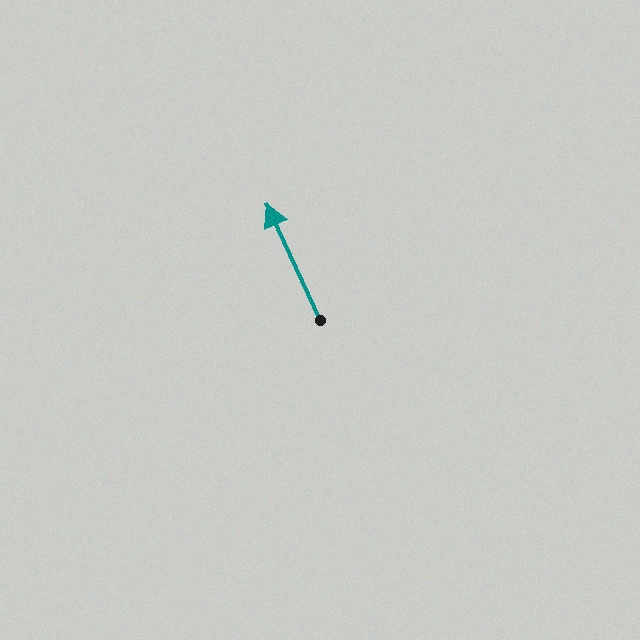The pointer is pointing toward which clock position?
Roughly 11 o'clock.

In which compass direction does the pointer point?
Northwest.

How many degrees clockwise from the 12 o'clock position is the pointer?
Approximately 335 degrees.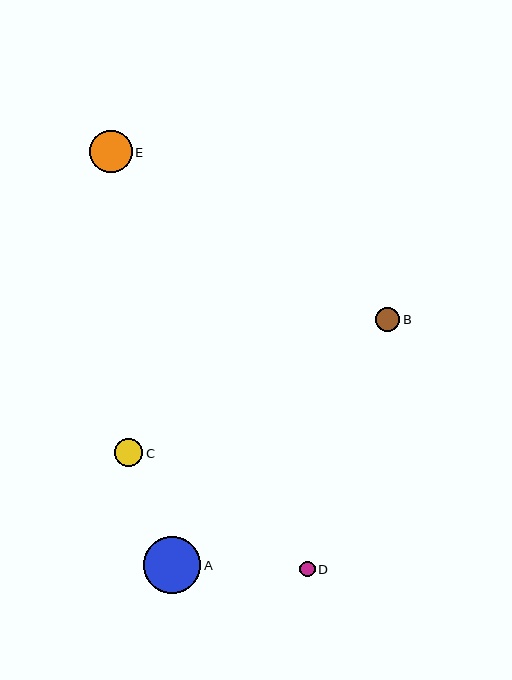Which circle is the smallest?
Circle D is the smallest with a size of approximately 15 pixels.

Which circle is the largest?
Circle A is the largest with a size of approximately 57 pixels.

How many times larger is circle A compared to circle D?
Circle A is approximately 3.7 times the size of circle D.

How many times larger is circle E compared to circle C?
Circle E is approximately 1.5 times the size of circle C.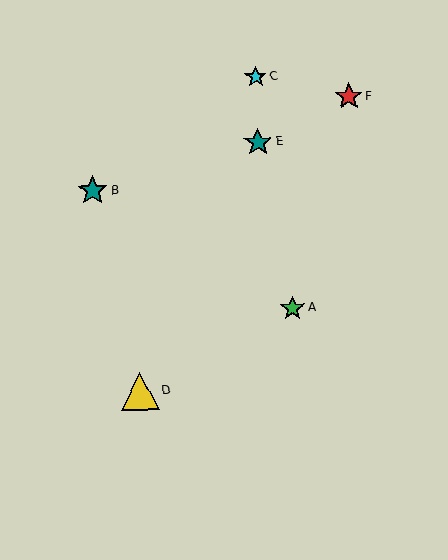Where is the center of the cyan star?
The center of the cyan star is at (256, 77).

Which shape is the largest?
The yellow triangle (labeled D) is the largest.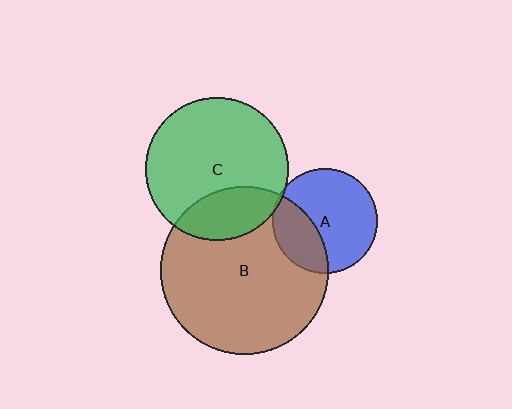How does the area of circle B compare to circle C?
Approximately 1.4 times.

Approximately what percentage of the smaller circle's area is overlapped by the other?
Approximately 5%.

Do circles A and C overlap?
Yes.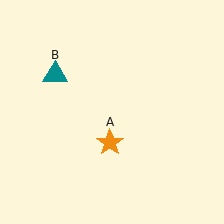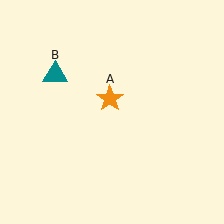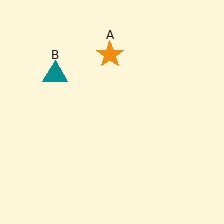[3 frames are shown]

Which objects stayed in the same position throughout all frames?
Teal triangle (object B) remained stationary.